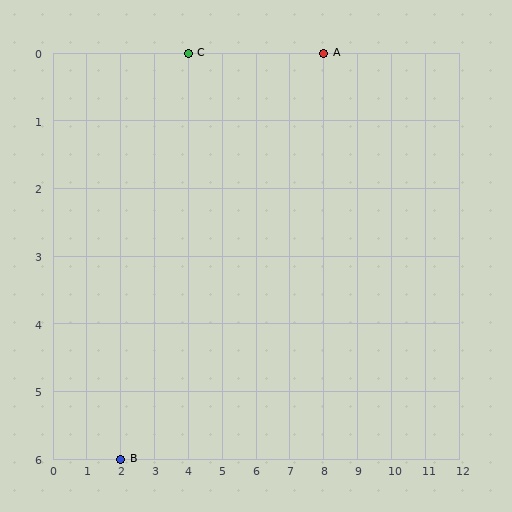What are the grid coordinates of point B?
Point B is at grid coordinates (2, 6).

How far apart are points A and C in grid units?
Points A and C are 4 columns apart.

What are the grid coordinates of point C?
Point C is at grid coordinates (4, 0).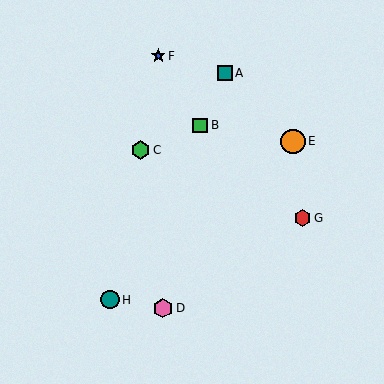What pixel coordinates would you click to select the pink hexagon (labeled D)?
Click at (163, 308) to select the pink hexagon D.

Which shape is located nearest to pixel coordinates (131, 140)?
The green hexagon (labeled C) at (141, 150) is nearest to that location.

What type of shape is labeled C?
Shape C is a green hexagon.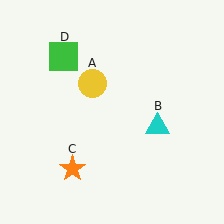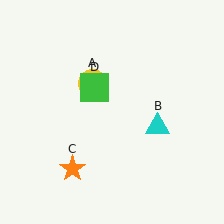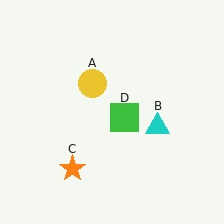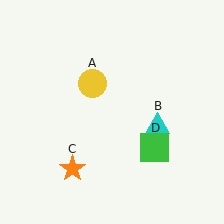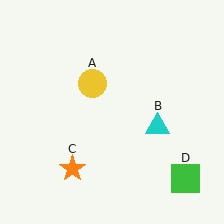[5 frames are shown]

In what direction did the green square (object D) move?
The green square (object D) moved down and to the right.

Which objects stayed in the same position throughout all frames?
Yellow circle (object A) and cyan triangle (object B) and orange star (object C) remained stationary.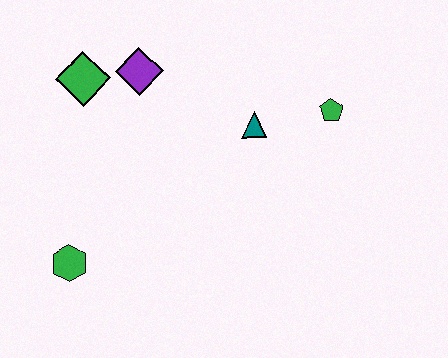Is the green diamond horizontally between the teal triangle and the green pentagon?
No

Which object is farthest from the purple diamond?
The green hexagon is farthest from the purple diamond.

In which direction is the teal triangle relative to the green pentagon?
The teal triangle is to the left of the green pentagon.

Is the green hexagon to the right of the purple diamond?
No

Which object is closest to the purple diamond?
The green diamond is closest to the purple diamond.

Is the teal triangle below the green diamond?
Yes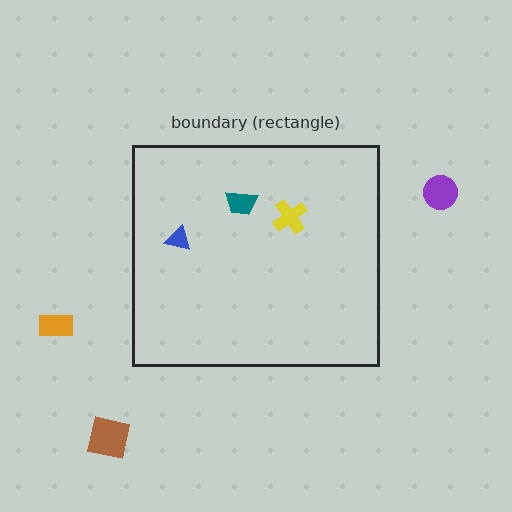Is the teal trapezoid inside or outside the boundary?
Inside.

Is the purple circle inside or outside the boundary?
Outside.